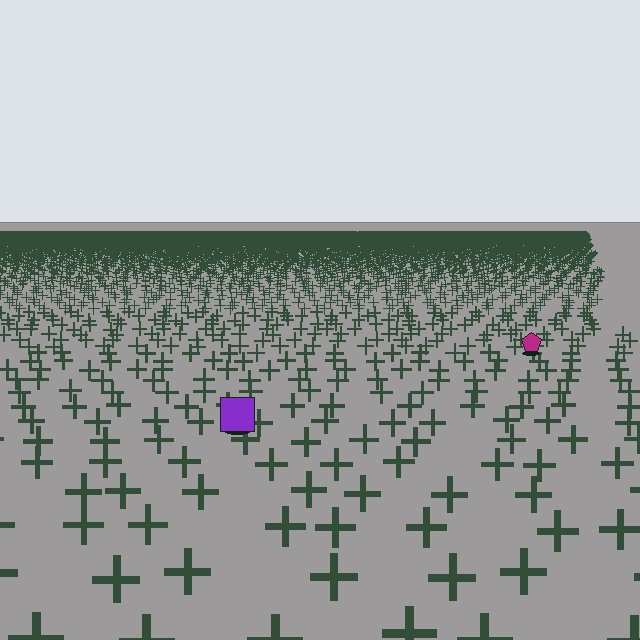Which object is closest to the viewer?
The purple square is closest. The texture marks near it are larger and more spread out.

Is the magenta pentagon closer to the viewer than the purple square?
No. The purple square is closer — you can tell from the texture gradient: the ground texture is coarser near it.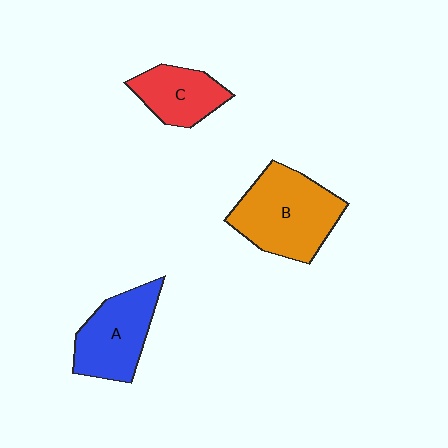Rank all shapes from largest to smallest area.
From largest to smallest: B (orange), A (blue), C (red).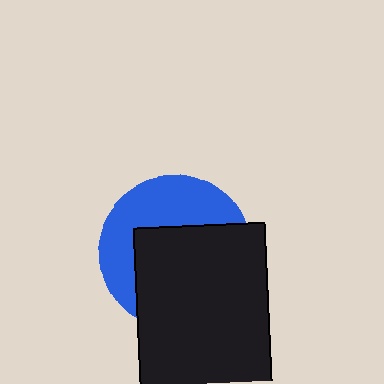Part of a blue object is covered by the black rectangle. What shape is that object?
It is a circle.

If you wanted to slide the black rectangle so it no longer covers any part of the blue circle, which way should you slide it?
Slide it down — that is the most direct way to separate the two shapes.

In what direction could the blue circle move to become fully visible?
The blue circle could move up. That would shift it out from behind the black rectangle entirely.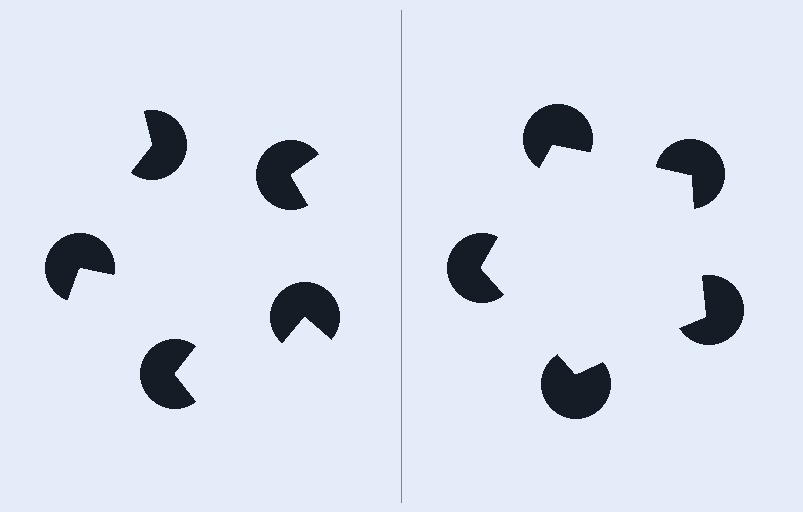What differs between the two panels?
The pac-man discs are positioned identically on both sides; only the wedge orientations differ. On the right they align to a pentagon; on the left they are misaligned.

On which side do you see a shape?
An illusory pentagon appears on the right side. On the left side the wedge cuts are rotated, so no coherent shape forms.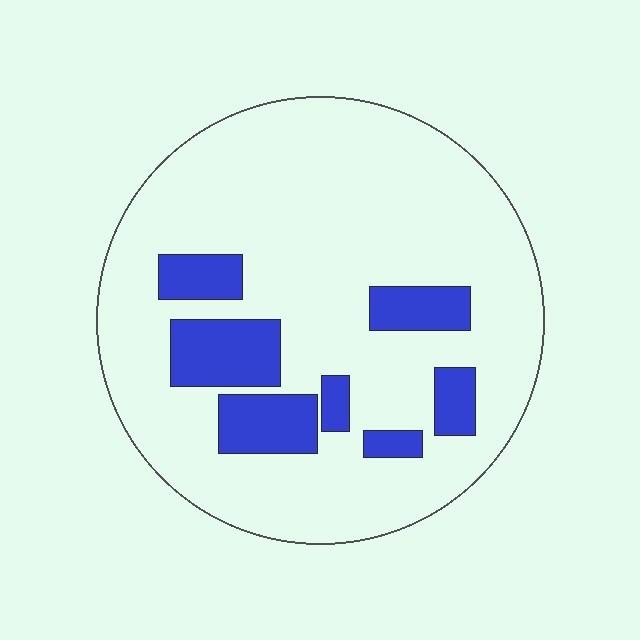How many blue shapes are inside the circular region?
7.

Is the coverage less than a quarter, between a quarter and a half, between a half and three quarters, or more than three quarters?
Less than a quarter.